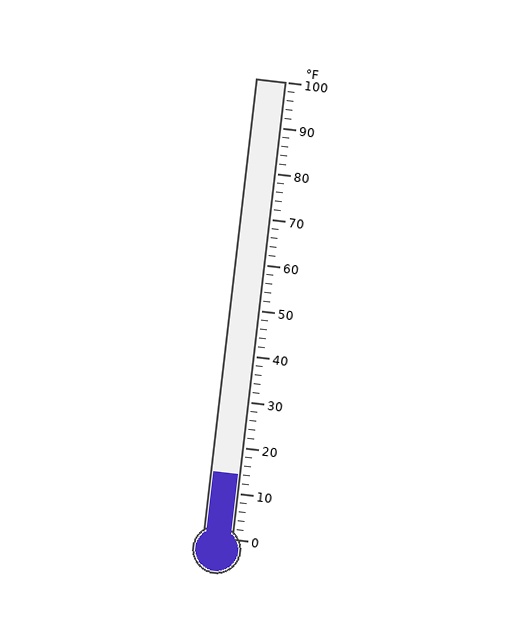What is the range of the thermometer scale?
The thermometer scale ranges from 0°F to 100°F.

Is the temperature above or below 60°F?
The temperature is below 60°F.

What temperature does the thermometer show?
The thermometer shows approximately 14°F.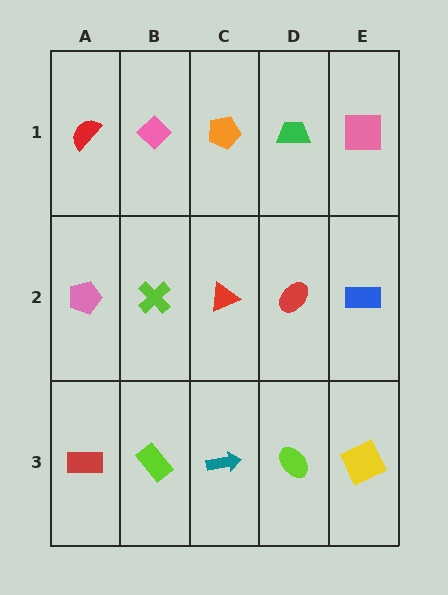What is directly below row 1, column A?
A pink pentagon.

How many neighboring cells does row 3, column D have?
3.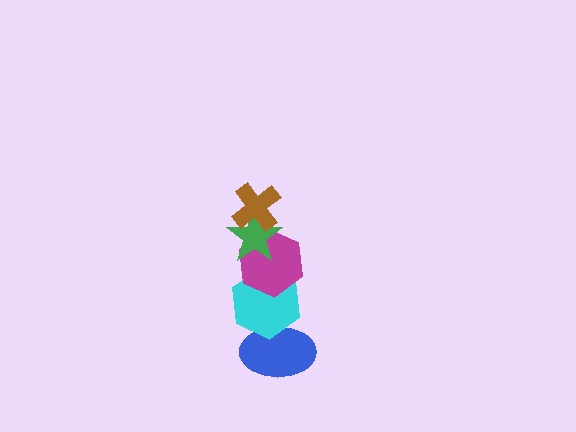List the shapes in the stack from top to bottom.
From top to bottom: the brown cross, the green star, the magenta hexagon, the cyan hexagon, the blue ellipse.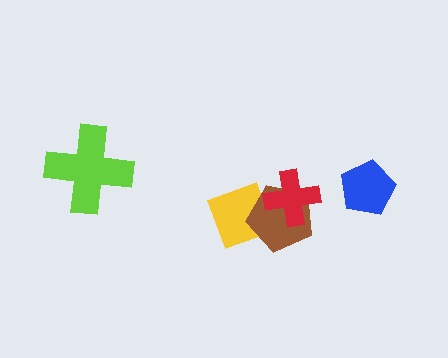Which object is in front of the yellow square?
The brown pentagon is in front of the yellow square.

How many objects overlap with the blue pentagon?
0 objects overlap with the blue pentagon.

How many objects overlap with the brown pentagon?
2 objects overlap with the brown pentagon.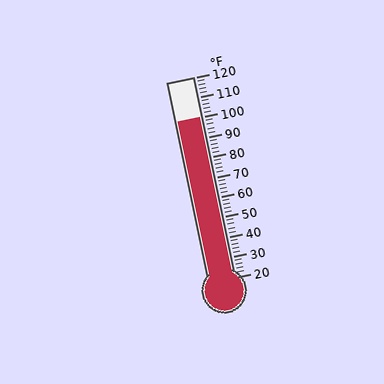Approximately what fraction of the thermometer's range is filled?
The thermometer is filled to approximately 80% of its range.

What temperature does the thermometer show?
The thermometer shows approximately 100°F.